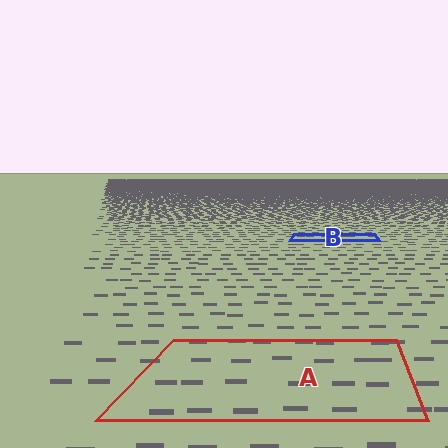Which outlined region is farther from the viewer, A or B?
Region B is farther from the viewer — the texture elements inside it appear smaller and more densely packed.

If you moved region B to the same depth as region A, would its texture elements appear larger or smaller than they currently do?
They would appear larger. At a closer depth, the same texture elements are projected at a bigger on-screen size.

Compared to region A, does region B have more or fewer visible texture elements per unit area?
Region B has more texture elements per unit area — they are packed more densely because it is farther away.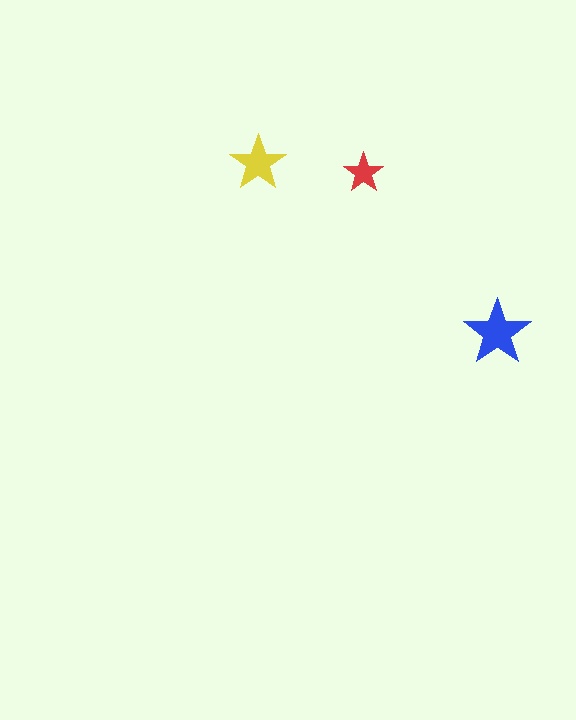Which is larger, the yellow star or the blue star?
The blue one.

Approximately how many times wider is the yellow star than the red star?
About 1.5 times wider.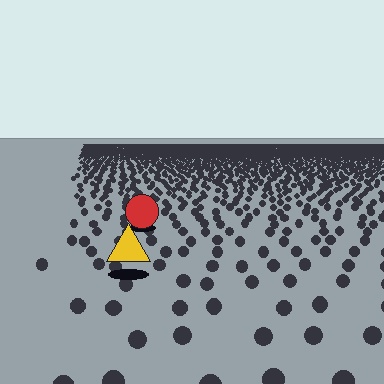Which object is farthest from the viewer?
The red circle is farthest from the viewer. It appears smaller and the ground texture around it is denser.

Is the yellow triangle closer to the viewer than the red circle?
Yes. The yellow triangle is closer — you can tell from the texture gradient: the ground texture is coarser near it.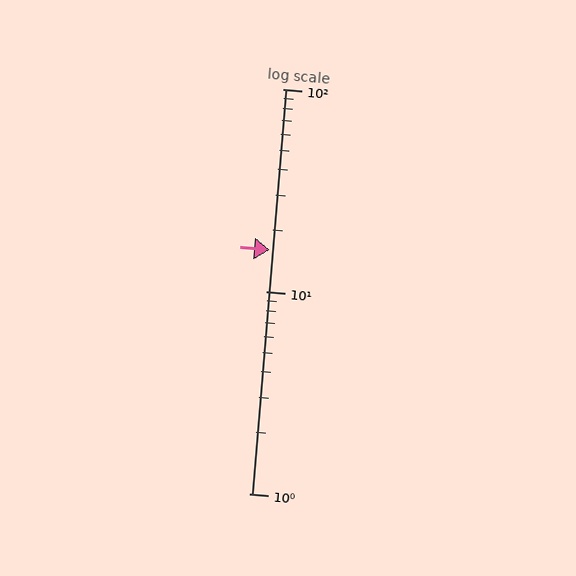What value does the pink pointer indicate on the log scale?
The pointer indicates approximately 16.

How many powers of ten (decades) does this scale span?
The scale spans 2 decades, from 1 to 100.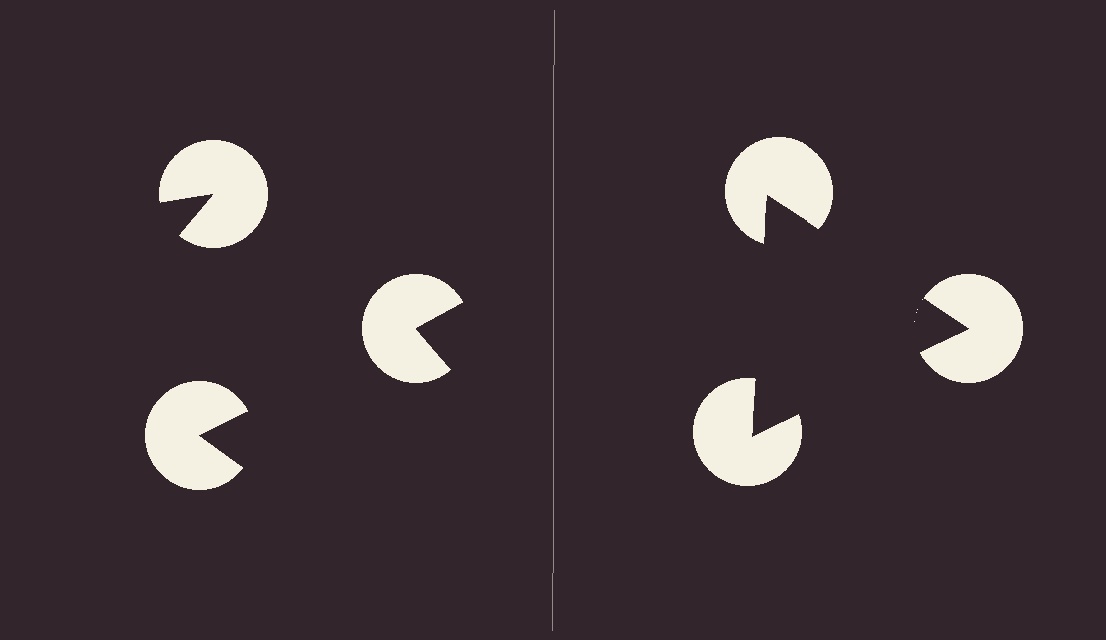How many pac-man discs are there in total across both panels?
6 — 3 on each side.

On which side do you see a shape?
An illusory triangle appears on the right side. On the left side the wedge cuts are rotated, so no coherent shape forms.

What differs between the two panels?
The pac-man discs are positioned identically on both sides; only the wedge orientations differ. On the right they align to a triangle; on the left they are misaligned.